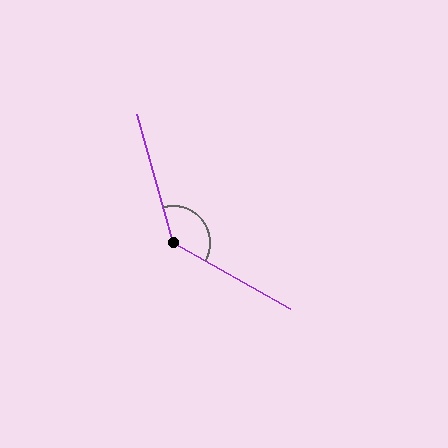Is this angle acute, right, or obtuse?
It is obtuse.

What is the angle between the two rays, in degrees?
Approximately 135 degrees.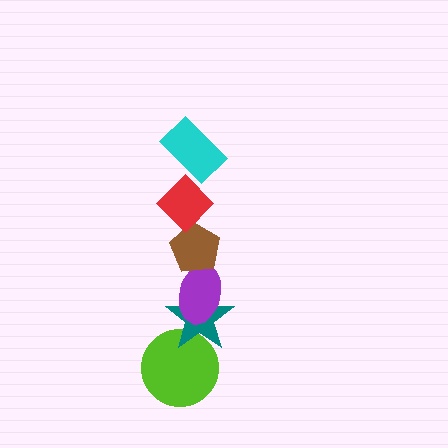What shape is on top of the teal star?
The purple ellipse is on top of the teal star.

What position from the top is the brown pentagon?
The brown pentagon is 3rd from the top.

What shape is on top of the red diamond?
The cyan rectangle is on top of the red diamond.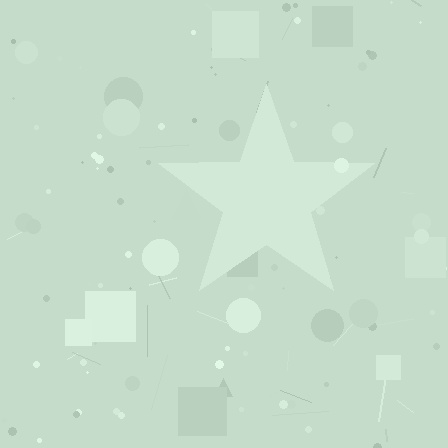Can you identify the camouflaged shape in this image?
The camouflaged shape is a star.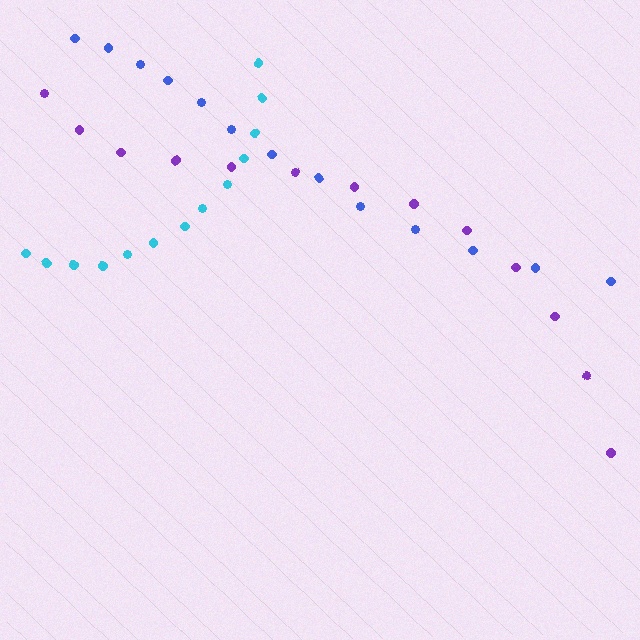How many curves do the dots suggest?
There are 3 distinct paths.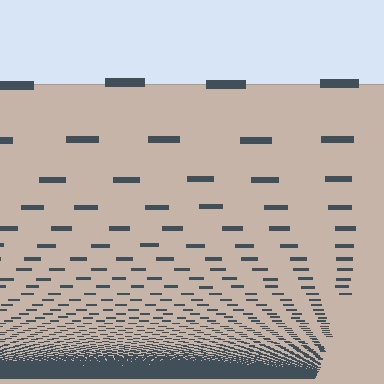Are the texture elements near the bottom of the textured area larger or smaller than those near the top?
Smaller. The gradient is inverted — elements near the bottom are smaller and denser.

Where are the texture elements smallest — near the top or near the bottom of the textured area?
Near the bottom.